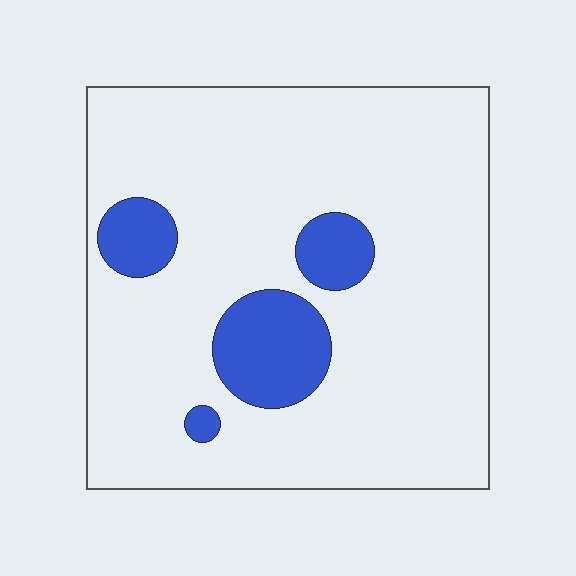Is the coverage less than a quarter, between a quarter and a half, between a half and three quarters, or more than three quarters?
Less than a quarter.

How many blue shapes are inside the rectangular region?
4.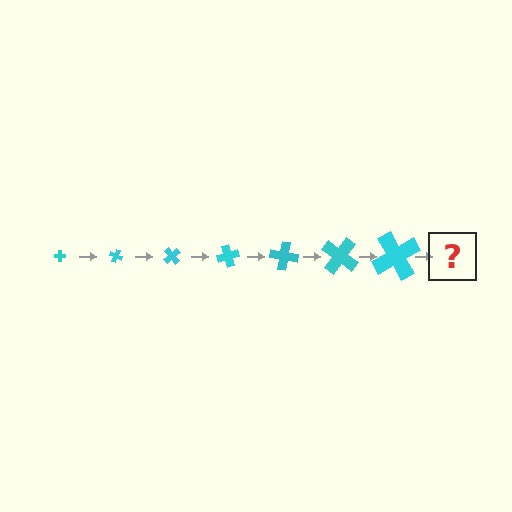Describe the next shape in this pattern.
It should be a cross, larger than the previous one and rotated 175 degrees from the start.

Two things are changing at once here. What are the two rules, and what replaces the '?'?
The two rules are that the cross grows larger each step and it rotates 25 degrees each step. The '?' should be a cross, larger than the previous one and rotated 175 degrees from the start.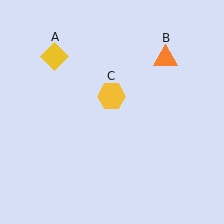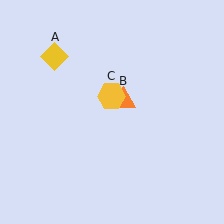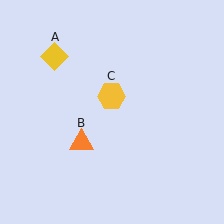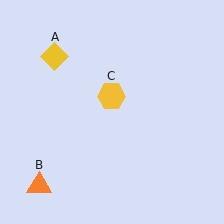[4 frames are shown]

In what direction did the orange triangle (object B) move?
The orange triangle (object B) moved down and to the left.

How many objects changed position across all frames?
1 object changed position: orange triangle (object B).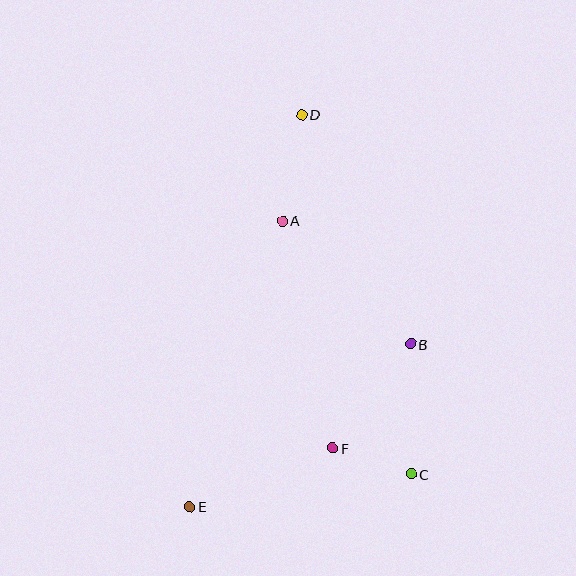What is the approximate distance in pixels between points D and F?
The distance between D and F is approximately 335 pixels.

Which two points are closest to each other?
Points C and F are closest to each other.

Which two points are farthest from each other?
Points D and E are farthest from each other.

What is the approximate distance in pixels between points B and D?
The distance between B and D is approximately 254 pixels.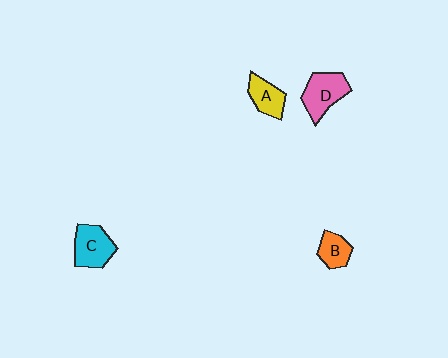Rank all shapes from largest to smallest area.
From largest to smallest: D (pink), C (cyan), A (yellow), B (orange).